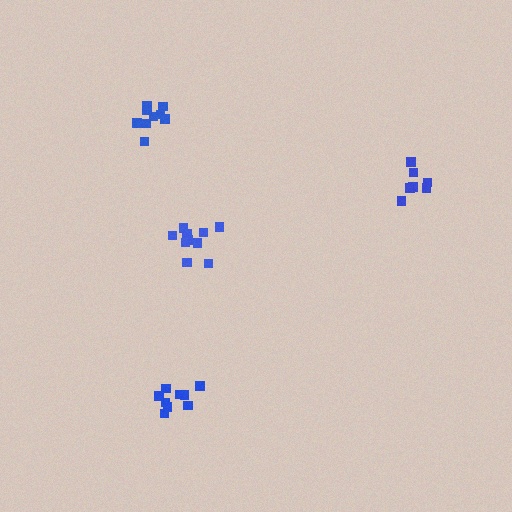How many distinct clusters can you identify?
There are 4 distinct clusters.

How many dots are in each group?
Group 1: 10 dots, Group 2: 7 dots, Group 3: 10 dots, Group 4: 9 dots (36 total).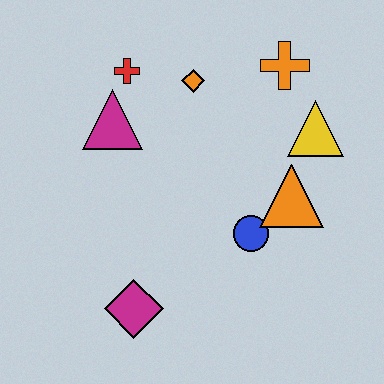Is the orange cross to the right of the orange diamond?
Yes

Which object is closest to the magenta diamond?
The blue circle is closest to the magenta diamond.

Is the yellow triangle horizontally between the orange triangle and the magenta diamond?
No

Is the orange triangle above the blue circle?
Yes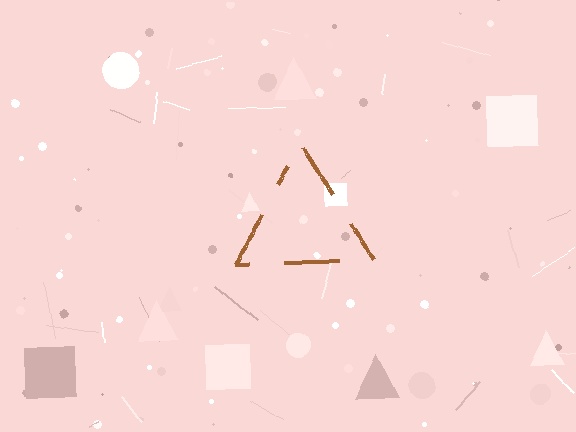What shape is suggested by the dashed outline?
The dashed outline suggests a triangle.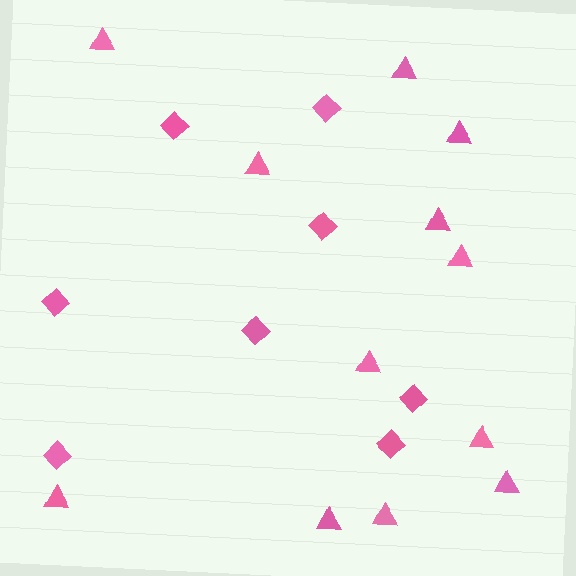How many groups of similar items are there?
There are 2 groups: one group of diamonds (8) and one group of triangles (12).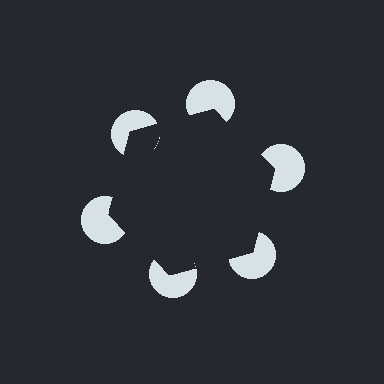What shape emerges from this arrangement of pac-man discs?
An illusory hexagon — its edges are inferred from the aligned wedge cuts in the pac-man discs, not physically drawn.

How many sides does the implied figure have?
6 sides.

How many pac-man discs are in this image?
There are 6 — one at each vertex of the illusory hexagon.